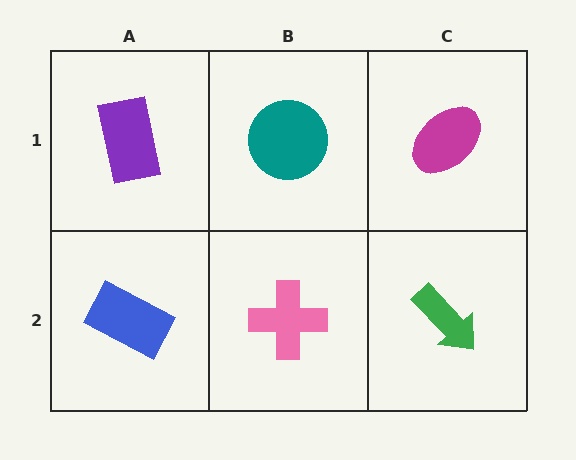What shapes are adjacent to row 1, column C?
A green arrow (row 2, column C), a teal circle (row 1, column B).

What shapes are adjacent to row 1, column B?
A pink cross (row 2, column B), a purple rectangle (row 1, column A), a magenta ellipse (row 1, column C).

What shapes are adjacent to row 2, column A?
A purple rectangle (row 1, column A), a pink cross (row 2, column B).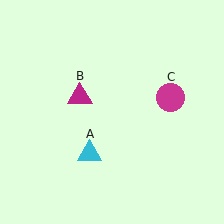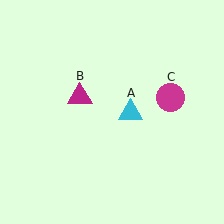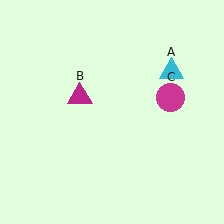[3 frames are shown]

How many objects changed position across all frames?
1 object changed position: cyan triangle (object A).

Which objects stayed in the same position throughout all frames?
Magenta triangle (object B) and magenta circle (object C) remained stationary.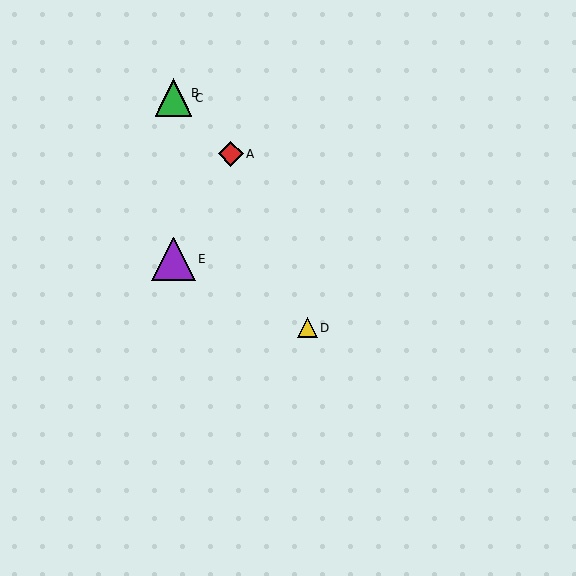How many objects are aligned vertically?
3 objects (B, C, E) are aligned vertically.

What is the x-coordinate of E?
Object E is at x≈173.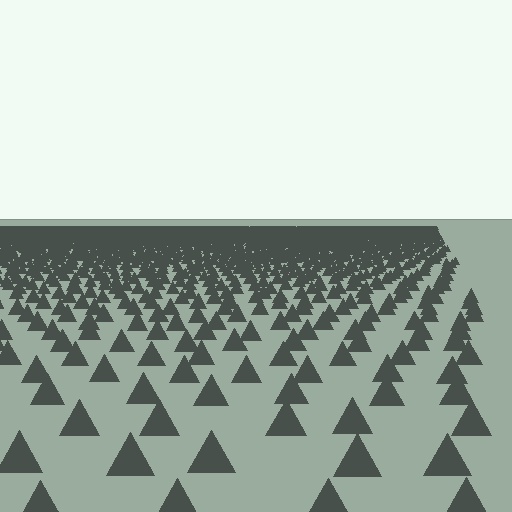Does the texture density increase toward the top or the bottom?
Density increases toward the top.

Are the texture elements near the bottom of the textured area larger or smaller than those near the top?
Larger. Near the bottom, elements are closer to the viewer and appear at a bigger on-screen size.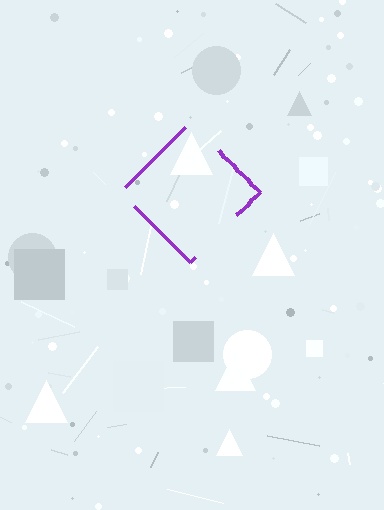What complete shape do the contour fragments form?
The contour fragments form a diamond.